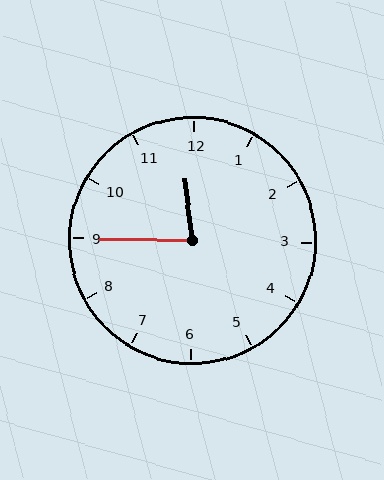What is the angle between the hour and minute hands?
Approximately 82 degrees.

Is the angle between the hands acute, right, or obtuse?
It is acute.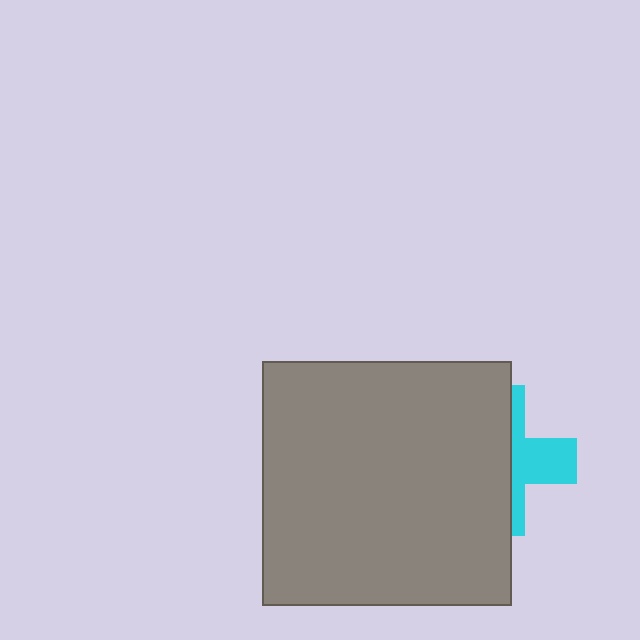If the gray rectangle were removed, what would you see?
You would see the complete cyan cross.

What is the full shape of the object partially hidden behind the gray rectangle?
The partially hidden object is a cyan cross.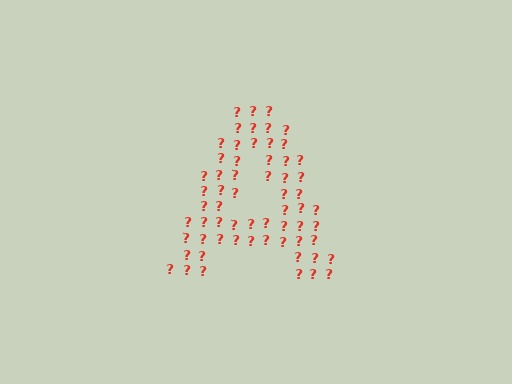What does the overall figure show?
The overall figure shows the letter A.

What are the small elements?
The small elements are question marks.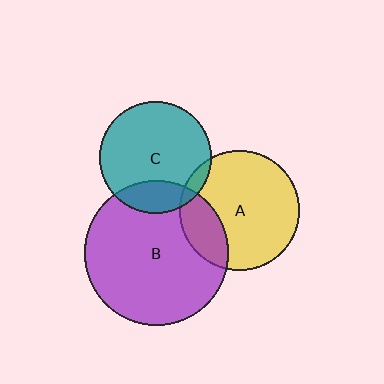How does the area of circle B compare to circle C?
Approximately 1.7 times.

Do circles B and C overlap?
Yes.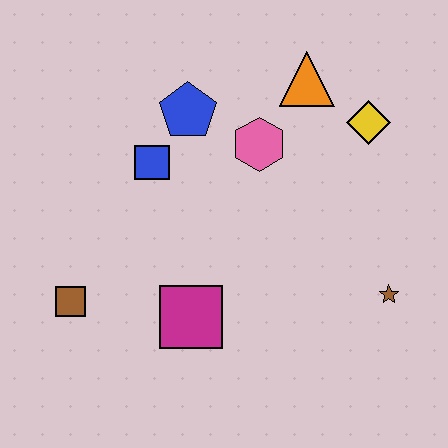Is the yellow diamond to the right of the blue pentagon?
Yes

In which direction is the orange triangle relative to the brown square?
The orange triangle is to the right of the brown square.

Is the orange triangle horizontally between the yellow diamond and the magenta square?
Yes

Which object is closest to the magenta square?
The brown square is closest to the magenta square.